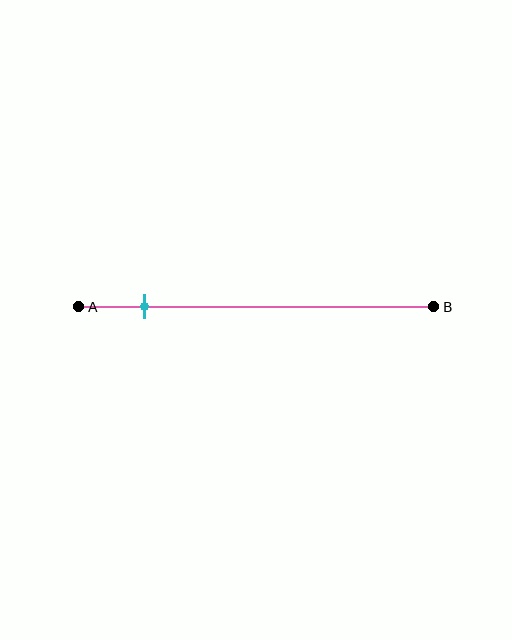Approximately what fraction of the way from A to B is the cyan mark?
The cyan mark is approximately 20% of the way from A to B.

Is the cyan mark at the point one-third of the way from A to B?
No, the mark is at about 20% from A, not at the 33% one-third point.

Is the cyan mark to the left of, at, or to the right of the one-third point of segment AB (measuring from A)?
The cyan mark is to the left of the one-third point of segment AB.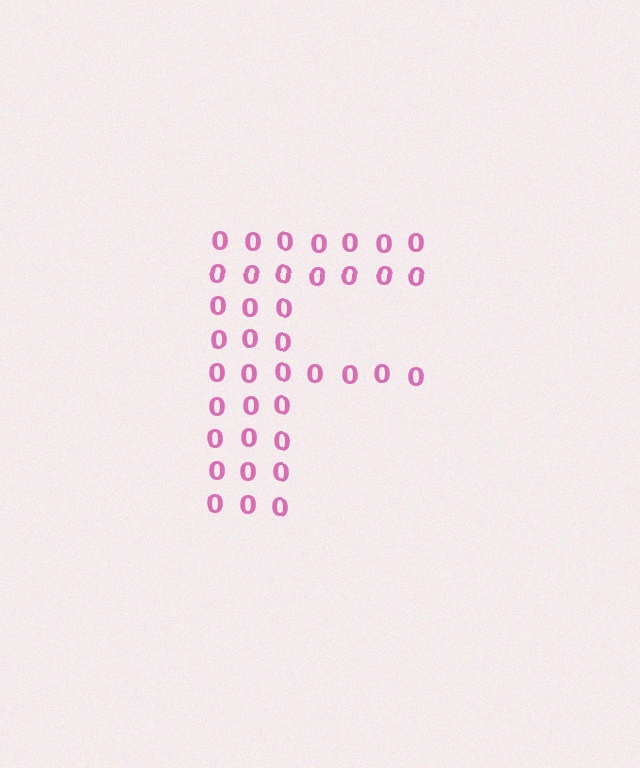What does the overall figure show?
The overall figure shows the letter F.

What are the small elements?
The small elements are digit 0's.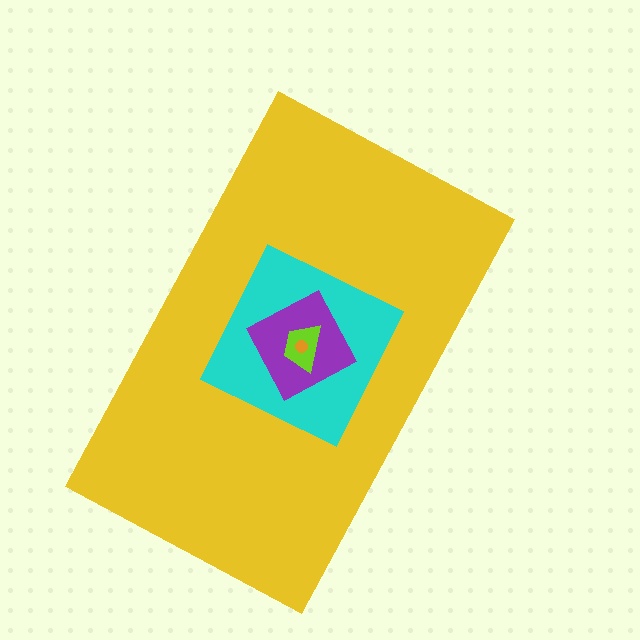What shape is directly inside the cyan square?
The purple diamond.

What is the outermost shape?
The yellow rectangle.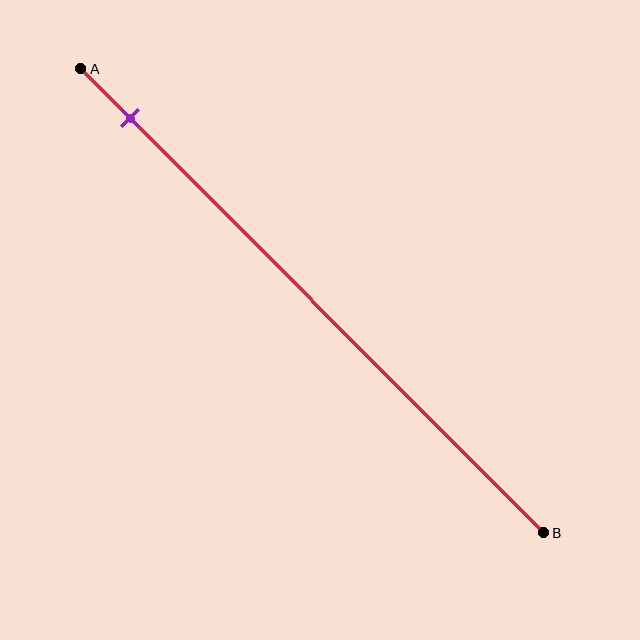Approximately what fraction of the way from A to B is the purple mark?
The purple mark is approximately 10% of the way from A to B.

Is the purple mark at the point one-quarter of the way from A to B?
No, the mark is at about 10% from A, not at the 25% one-quarter point.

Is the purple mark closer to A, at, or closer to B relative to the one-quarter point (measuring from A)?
The purple mark is closer to point A than the one-quarter point of segment AB.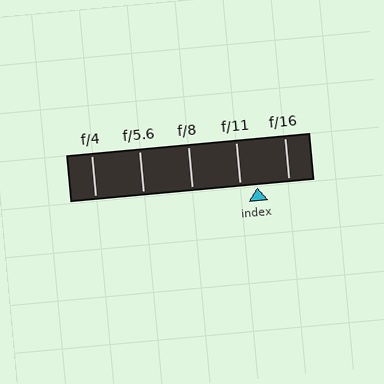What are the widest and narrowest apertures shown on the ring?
The widest aperture shown is f/4 and the narrowest is f/16.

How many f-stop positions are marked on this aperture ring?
There are 5 f-stop positions marked.